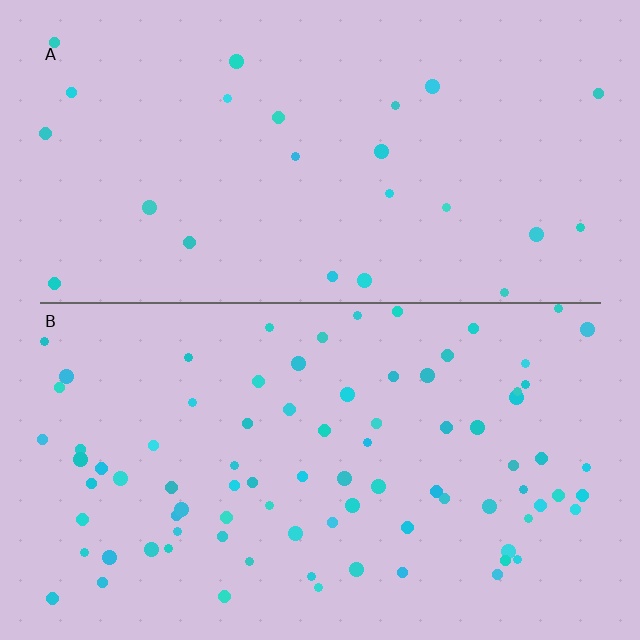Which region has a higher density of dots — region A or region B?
B (the bottom).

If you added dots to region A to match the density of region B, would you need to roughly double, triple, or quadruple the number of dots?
Approximately triple.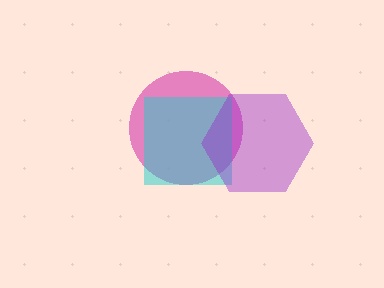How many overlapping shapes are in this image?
There are 3 overlapping shapes in the image.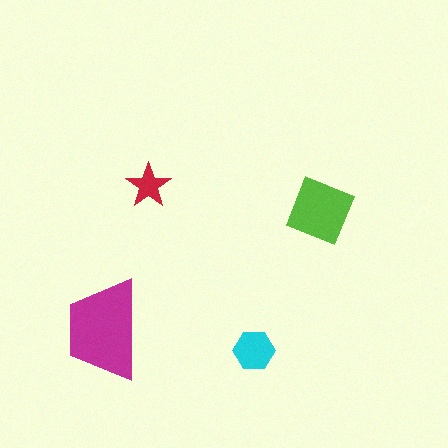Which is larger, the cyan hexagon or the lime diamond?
The lime diamond.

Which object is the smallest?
The red star.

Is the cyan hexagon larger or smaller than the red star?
Larger.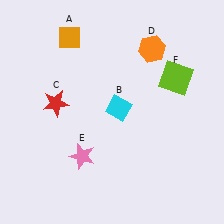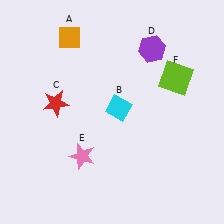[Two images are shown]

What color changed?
The hexagon (D) changed from orange in Image 1 to purple in Image 2.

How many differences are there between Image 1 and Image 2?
There is 1 difference between the two images.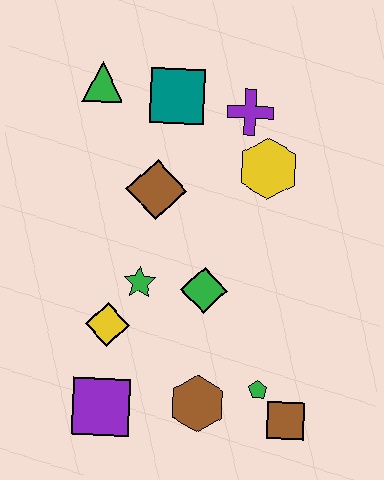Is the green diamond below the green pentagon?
No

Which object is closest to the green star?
The yellow diamond is closest to the green star.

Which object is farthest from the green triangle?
The brown square is farthest from the green triangle.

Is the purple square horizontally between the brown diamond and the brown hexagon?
No